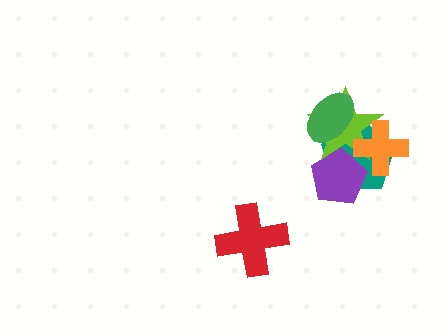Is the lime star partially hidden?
Yes, it is partially covered by another shape.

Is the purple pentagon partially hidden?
Yes, it is partially covered by another shape.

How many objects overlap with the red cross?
0 objects overlap with the red cross.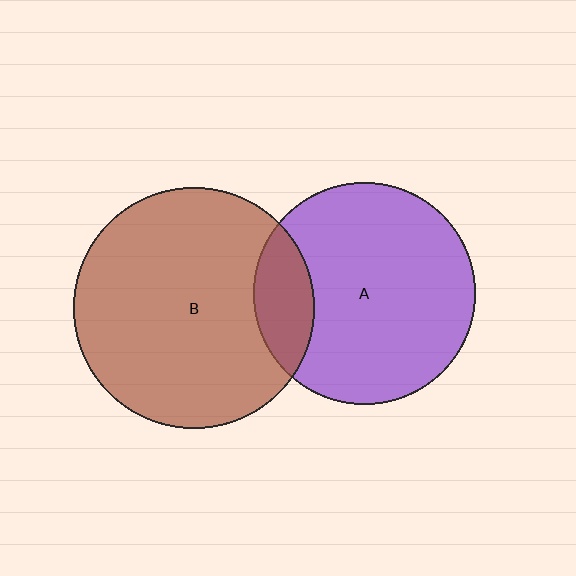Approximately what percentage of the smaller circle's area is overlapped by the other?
Approximately 15%.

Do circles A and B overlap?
Yes.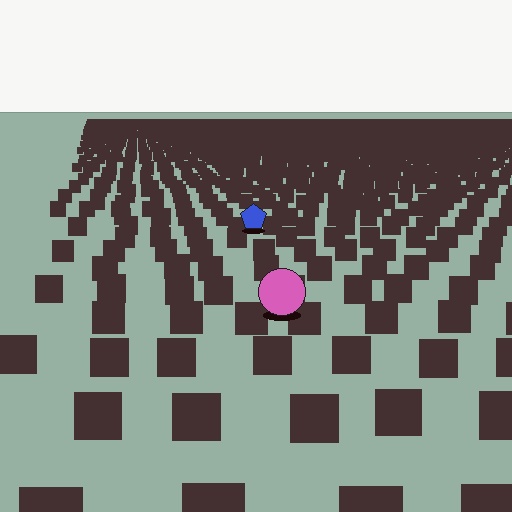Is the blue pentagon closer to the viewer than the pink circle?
No. The pink circle is closer — you can tell from the texture gradient: the ground texture is coarser near it.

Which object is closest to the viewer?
The pink circle is closest. The texture marks near it are larger and more spread out.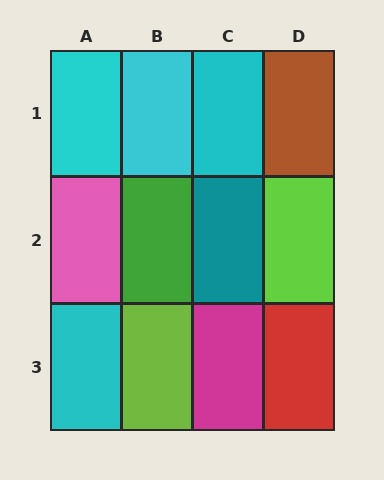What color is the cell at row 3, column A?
Cyan.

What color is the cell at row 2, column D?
Lime.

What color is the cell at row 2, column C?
Teal.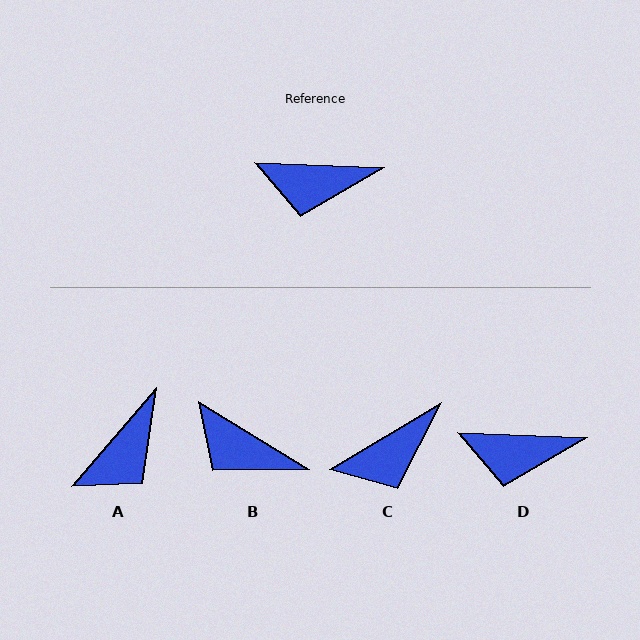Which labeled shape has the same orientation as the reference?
D.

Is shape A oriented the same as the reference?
No, it is off by about 52 degrees.